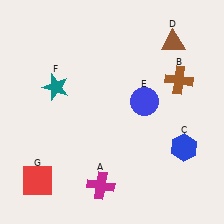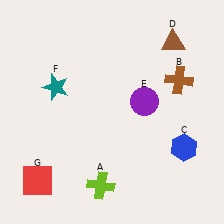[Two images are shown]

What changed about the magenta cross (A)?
In Image 1, A is magenta. In Image 2, it changed to lime.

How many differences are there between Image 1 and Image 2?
There are 2 differences between the two images.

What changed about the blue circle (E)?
In Image 1, E is blue. In Image 2, it changed to purple.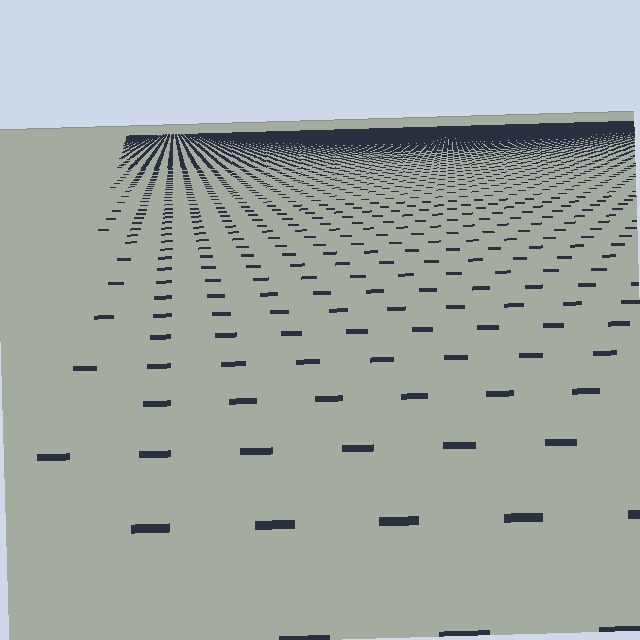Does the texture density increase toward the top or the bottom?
Density increases toward the top.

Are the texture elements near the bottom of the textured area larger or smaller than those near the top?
Larger. Near the bottom, elements are closer to the viewer and appear at a bigger on-screen size.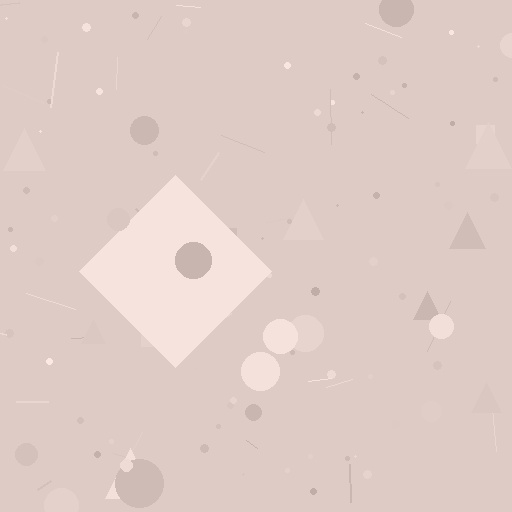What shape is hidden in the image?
A diamond is hidden in the image.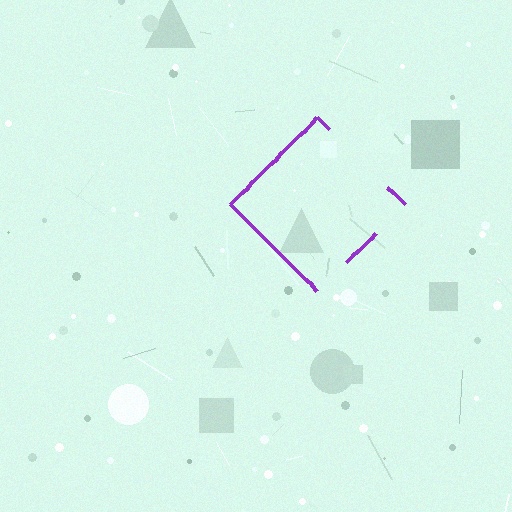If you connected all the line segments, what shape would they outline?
They would outline a diamond.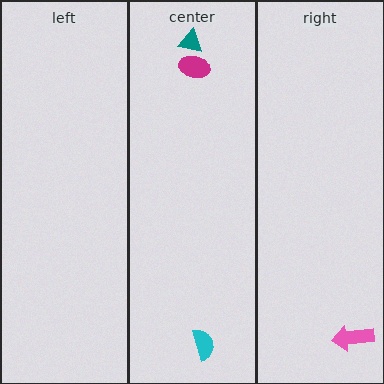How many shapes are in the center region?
3.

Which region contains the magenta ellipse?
The center region.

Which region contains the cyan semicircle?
The center region.